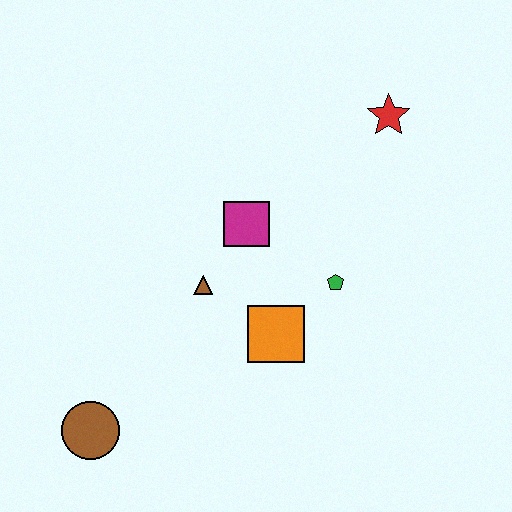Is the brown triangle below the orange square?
No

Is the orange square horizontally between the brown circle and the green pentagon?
Yes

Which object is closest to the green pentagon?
The orange square is closest to the green pentagon.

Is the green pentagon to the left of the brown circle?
No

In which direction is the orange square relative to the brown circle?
The orange square is to the right of the brown circle.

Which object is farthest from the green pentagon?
The brown circle is farthest from the green pentagon.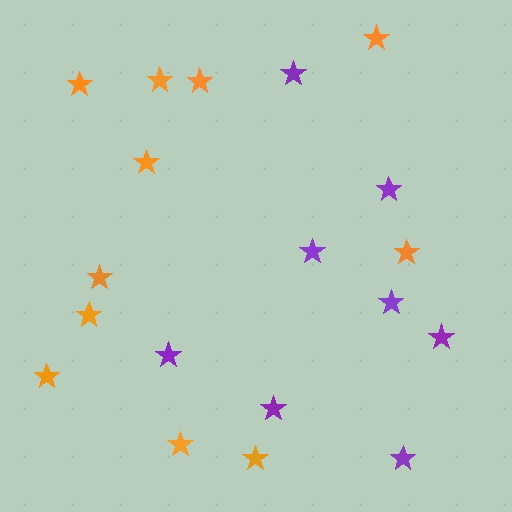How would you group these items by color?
There are 2 groups: one group of purple stars (8) and one group of orange stars (11).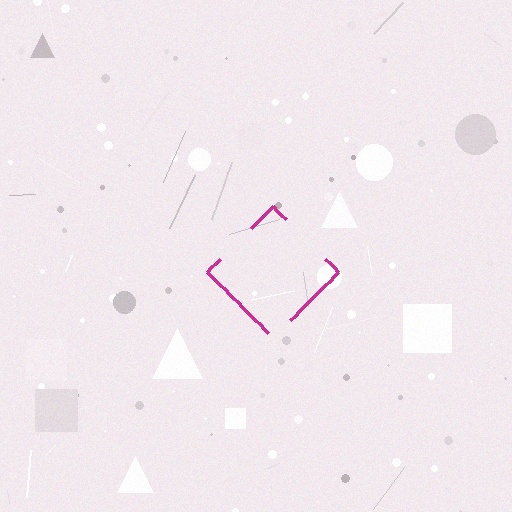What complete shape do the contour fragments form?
The contour fragments form a diamond.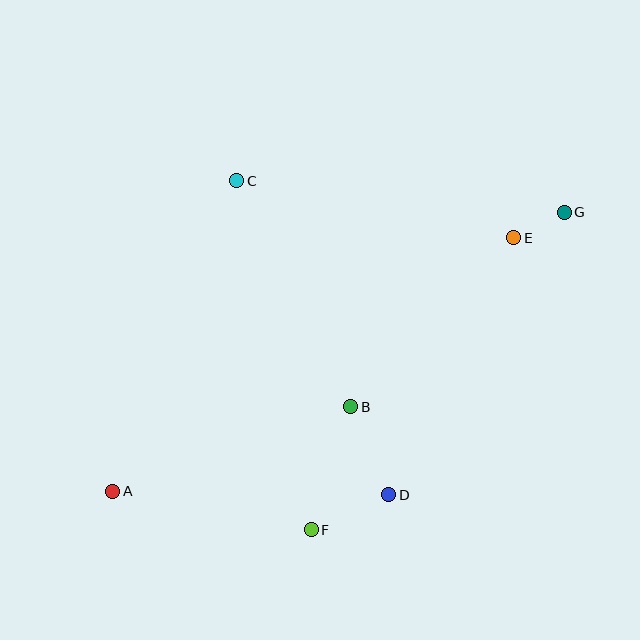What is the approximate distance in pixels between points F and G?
The distance between F and G is approximately 406 pixels.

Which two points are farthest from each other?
Points A and G are farthest from each other.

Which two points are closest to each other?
Points E and G are closest to each other.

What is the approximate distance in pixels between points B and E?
The distance between B and E is approximately 235 pixels.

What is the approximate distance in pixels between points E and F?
The distance between E and F is approximately 356 pixels.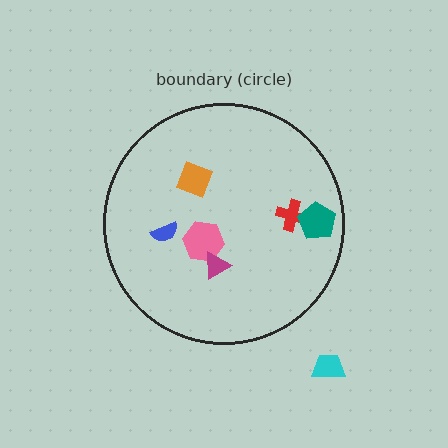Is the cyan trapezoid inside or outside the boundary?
Outside.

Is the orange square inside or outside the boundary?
Inside.